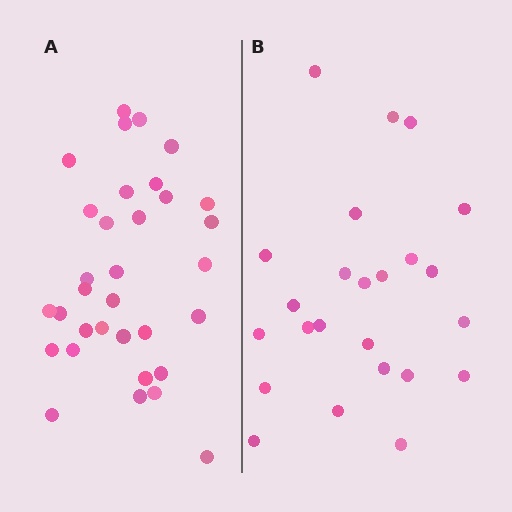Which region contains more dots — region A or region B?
Region A (the left region) has more dots.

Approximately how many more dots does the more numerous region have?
Region A has roughly 8 or so more dots than region B.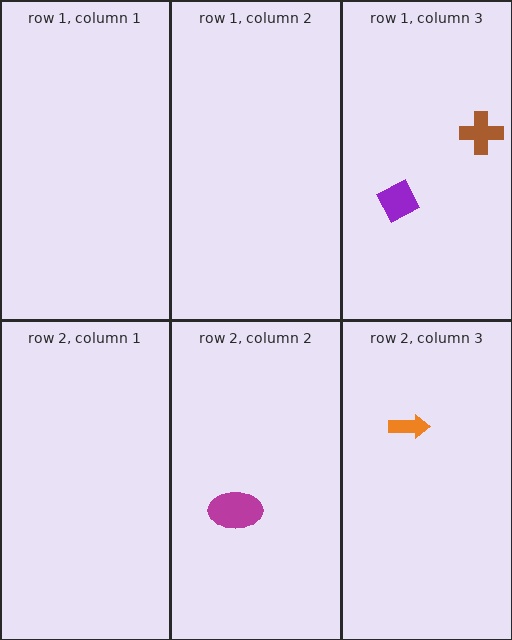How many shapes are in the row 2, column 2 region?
1.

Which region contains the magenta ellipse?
The row 2, column 2 region.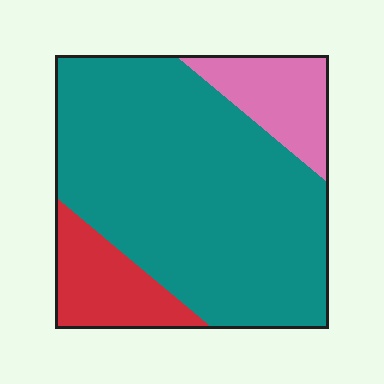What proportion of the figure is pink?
Pink takes up less than a quarter of the figure.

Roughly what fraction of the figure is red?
Red takes up about one eighth (1/8) of the figure.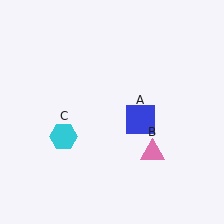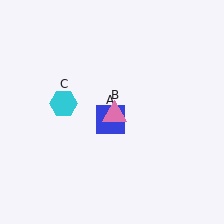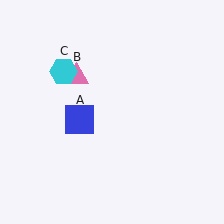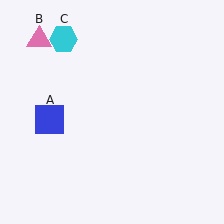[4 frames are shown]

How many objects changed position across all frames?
3 objects changed position: blue square (object A), pink triangle (object B), cyan hexagon (object C).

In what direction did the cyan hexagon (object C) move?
The cyan hexagon (object C) moved up.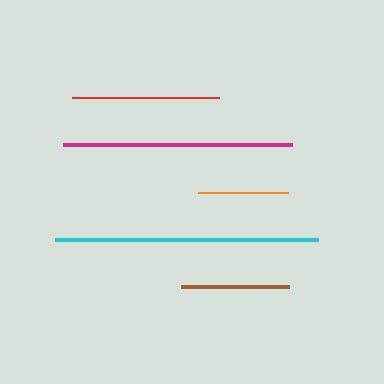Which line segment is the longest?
The cyan line is the longest at approximately 263 pixels.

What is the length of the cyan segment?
The cyan segment is approximately 263 pixels long.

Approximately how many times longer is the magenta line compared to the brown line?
The magenta line is approximately 2.1 times the length of the brown line.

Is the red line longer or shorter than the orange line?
The red line is longer than the orange line.